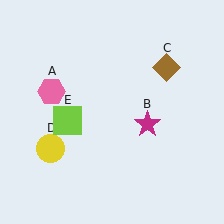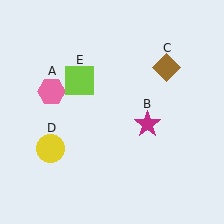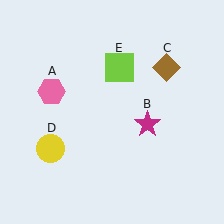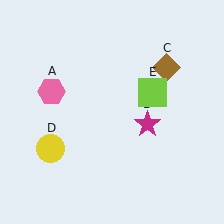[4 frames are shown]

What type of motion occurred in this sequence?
The lime square (object E) rotated clockwise around the center of the scene.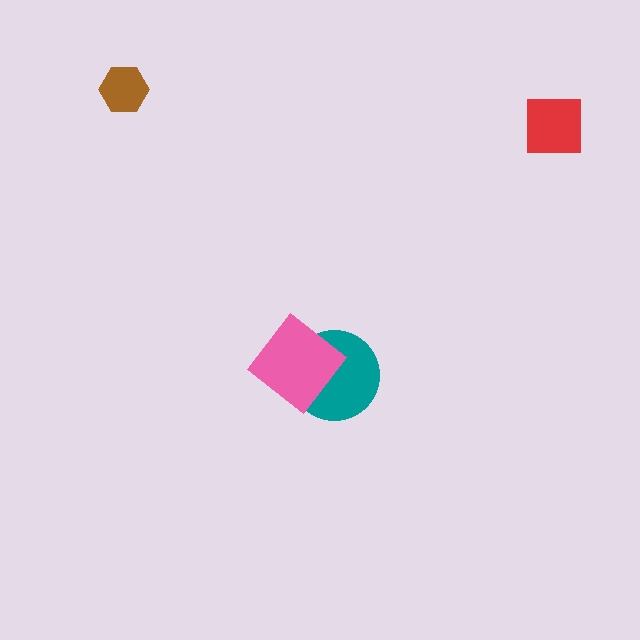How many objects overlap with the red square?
0 objects overlap with the red square.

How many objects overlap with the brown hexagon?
0 objects overlap with the brown hexagon.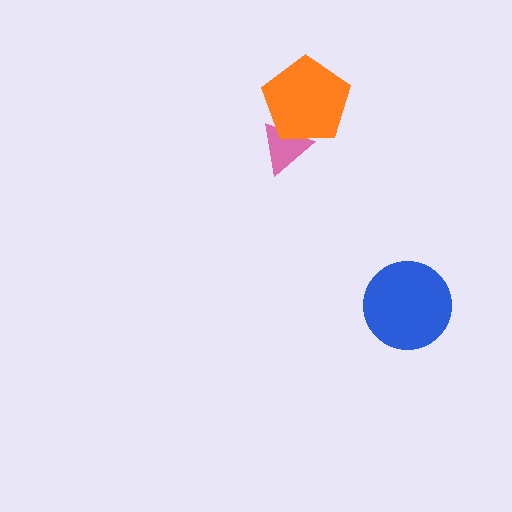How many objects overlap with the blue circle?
0 objects overlap with the blue circle.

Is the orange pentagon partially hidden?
No, no other shape covers it.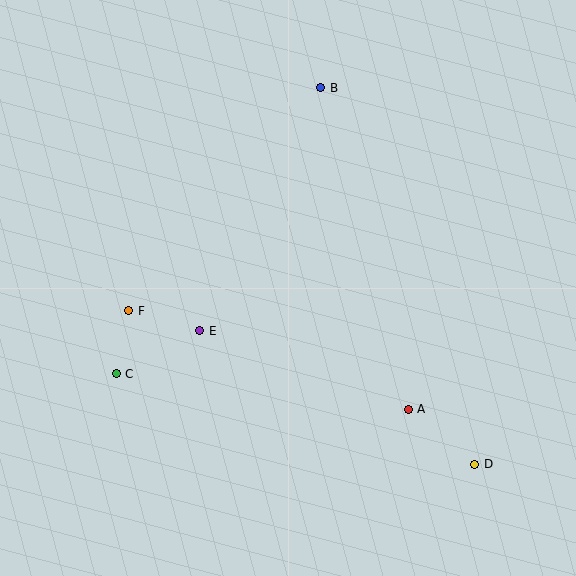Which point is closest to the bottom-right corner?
Point D is closest to the bottom-right corner.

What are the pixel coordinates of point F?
Point F is at (129, 311).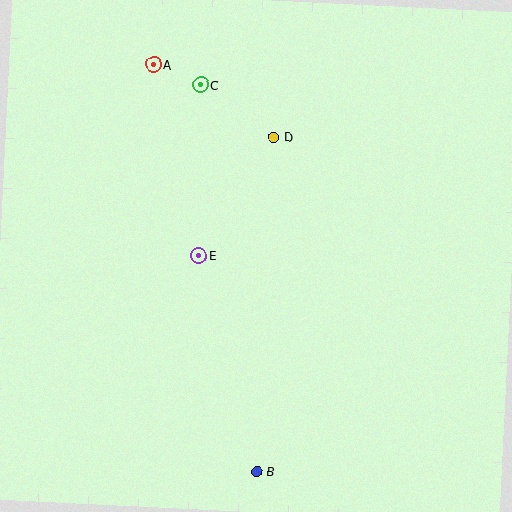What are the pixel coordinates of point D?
Point D is at (274, 137).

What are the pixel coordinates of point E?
Point E is at (199, 255).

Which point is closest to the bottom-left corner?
Point B is closest to the bottom-left corner.